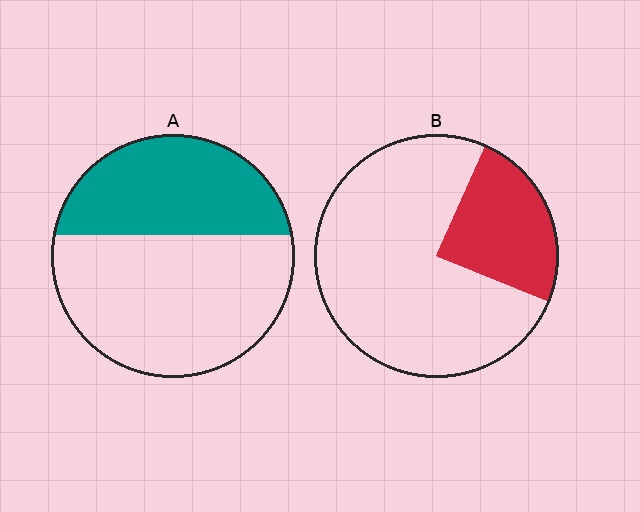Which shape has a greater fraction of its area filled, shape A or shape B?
Shape A.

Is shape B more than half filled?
No.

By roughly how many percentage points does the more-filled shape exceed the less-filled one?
By roughly 15 percentage points (A over B).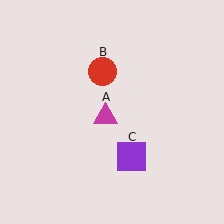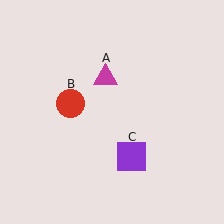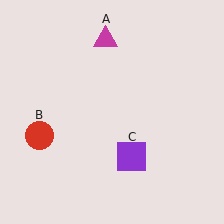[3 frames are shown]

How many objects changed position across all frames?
2 objects changed position: magenta triangle (object A), red circle (object B).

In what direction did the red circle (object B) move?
The red circle (object B) moved down and to the left.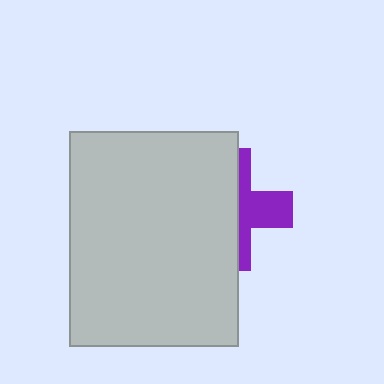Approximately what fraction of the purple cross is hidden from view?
Roughly 62% of the purple cross is hidden behind the light gray rectangle.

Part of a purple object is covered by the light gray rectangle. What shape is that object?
It is a cross.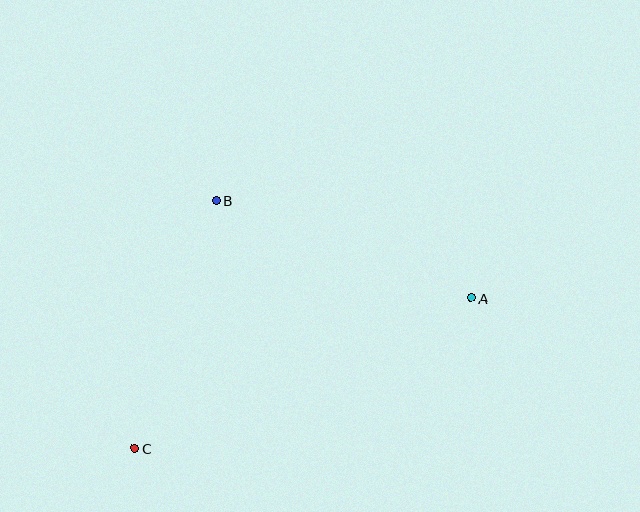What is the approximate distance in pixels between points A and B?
The distance between A and B is approximately 273 pixels.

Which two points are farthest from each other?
Points A and C are farthest from each other.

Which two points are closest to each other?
Points B and C are closest to each other.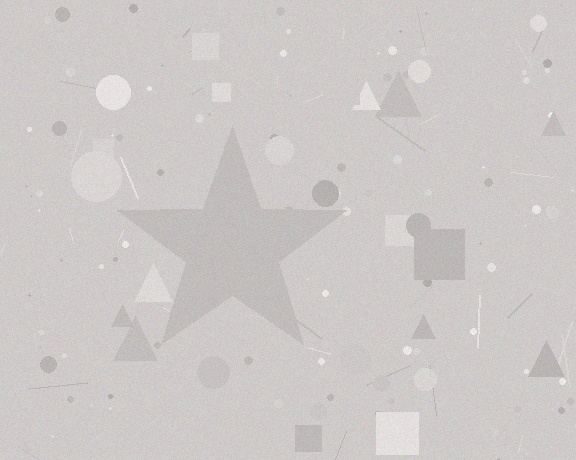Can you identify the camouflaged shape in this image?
The camouflaged shape is a star.